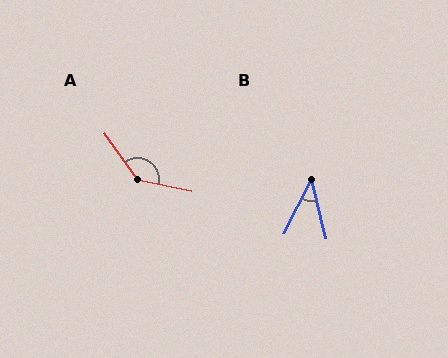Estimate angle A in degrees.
Approximately 138 degrees.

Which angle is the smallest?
B, at approximately 41 degrees.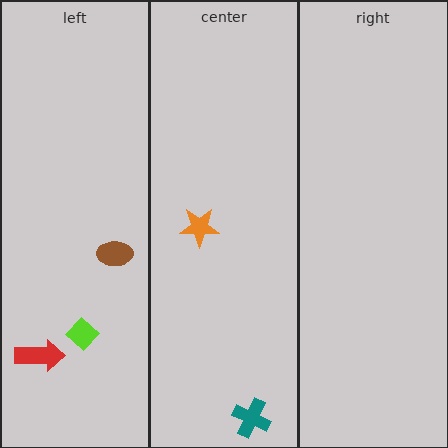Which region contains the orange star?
The center region.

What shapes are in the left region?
The red arrow, the lime diamond, the brown ellipse.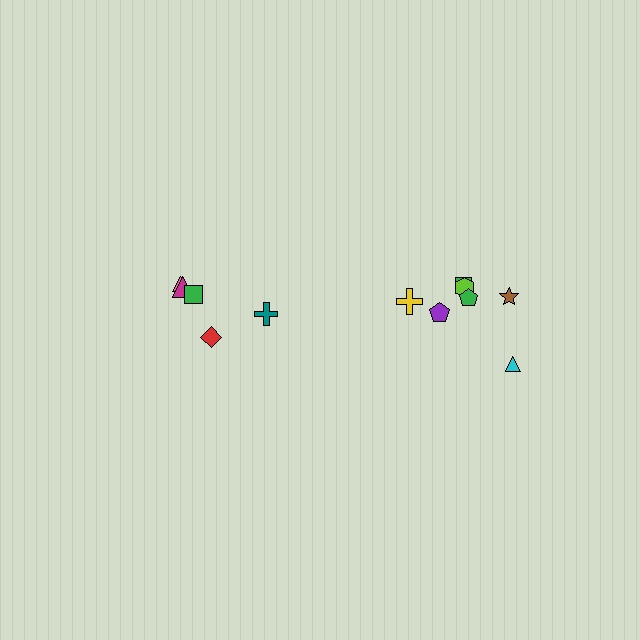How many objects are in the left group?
There are 5 objects.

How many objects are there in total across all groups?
There are 12 objects.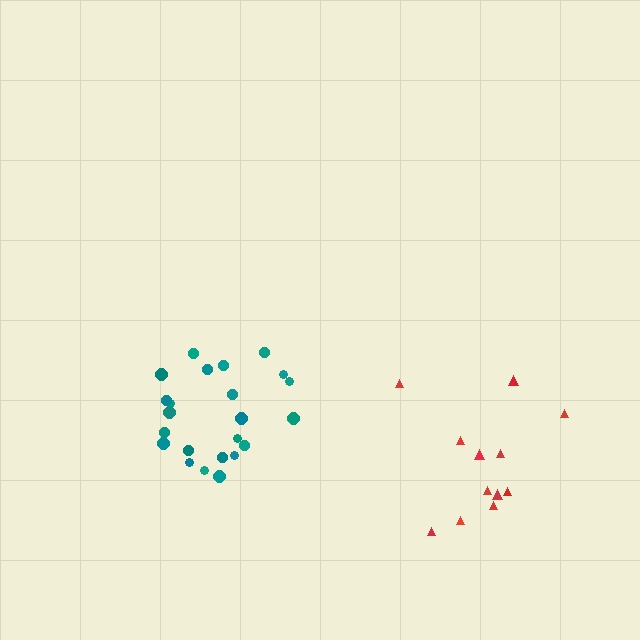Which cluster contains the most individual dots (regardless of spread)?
Teal (23).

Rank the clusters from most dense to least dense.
teal, red.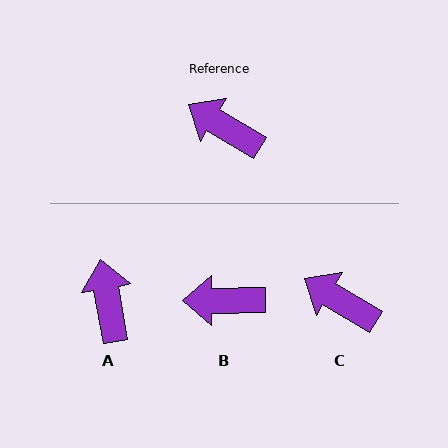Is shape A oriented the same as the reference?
No, it is off by about 48 degrees.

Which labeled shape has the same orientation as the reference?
C.